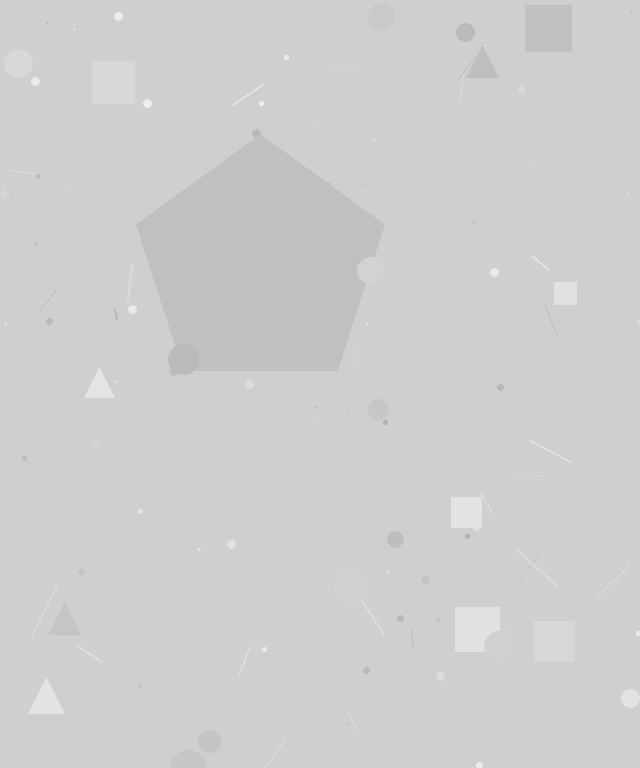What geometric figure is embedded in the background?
A pentagon is embedded in the background.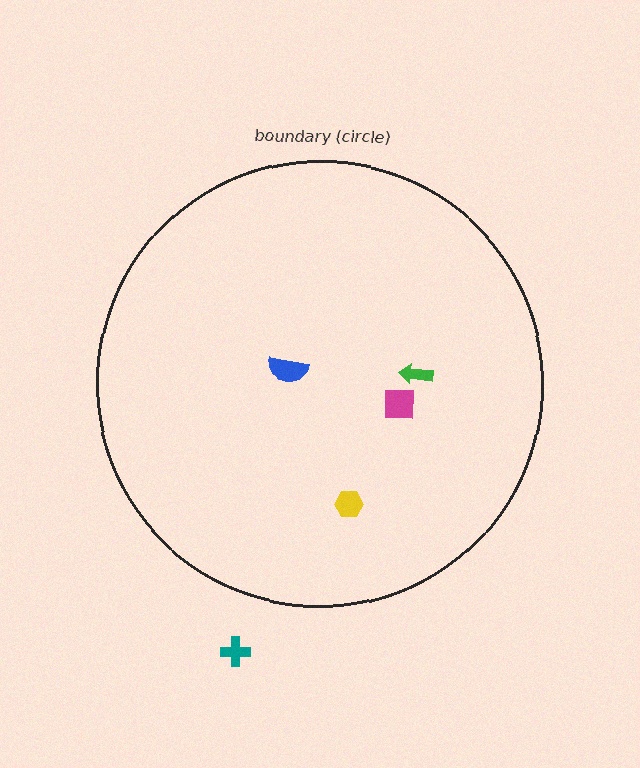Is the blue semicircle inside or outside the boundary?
Inside.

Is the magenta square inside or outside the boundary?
Inside.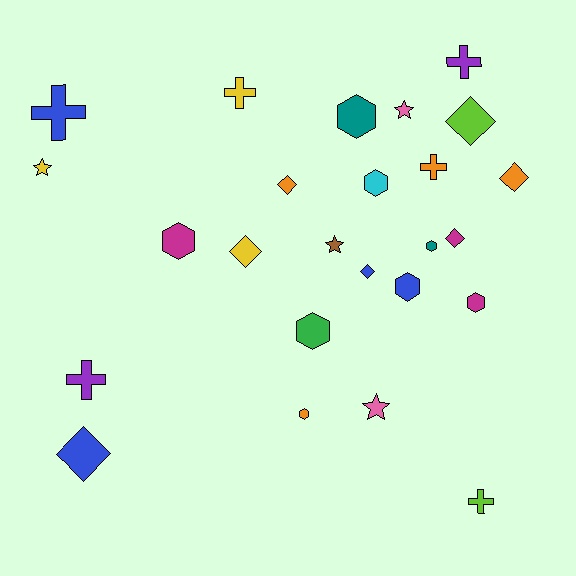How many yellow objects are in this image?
There are 3 yellow objects.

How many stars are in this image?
There are 4 stars.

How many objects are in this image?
There are 25 objects.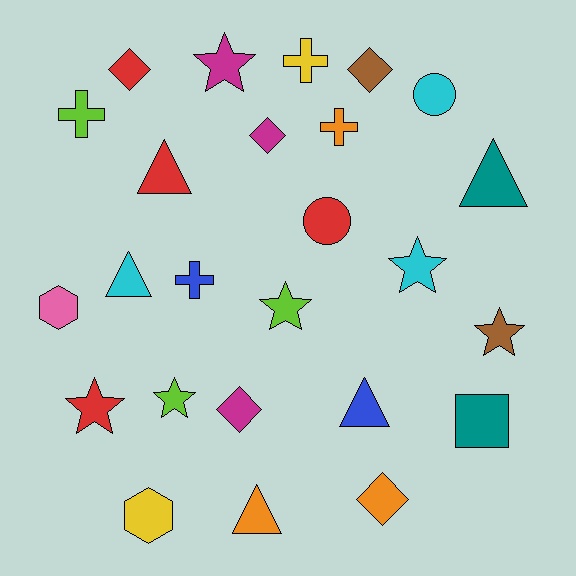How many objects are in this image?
There are 25 objects.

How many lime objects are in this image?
There are 3 lime objects.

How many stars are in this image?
There are 6 stars.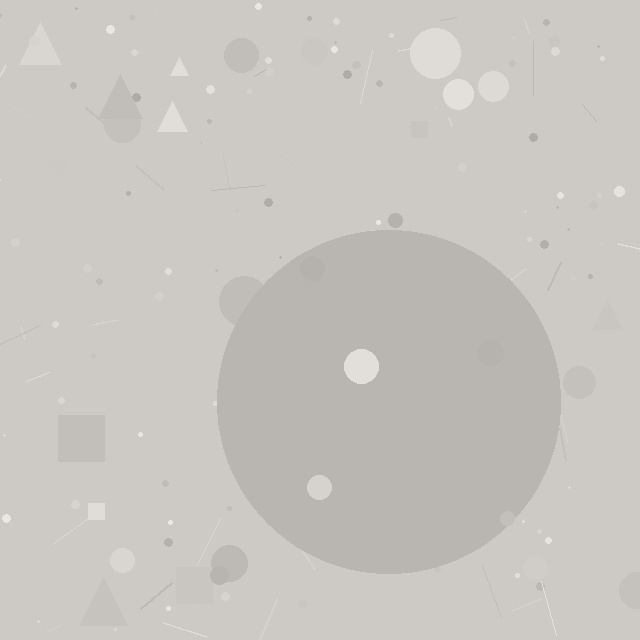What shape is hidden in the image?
A circle is hidden in the image.